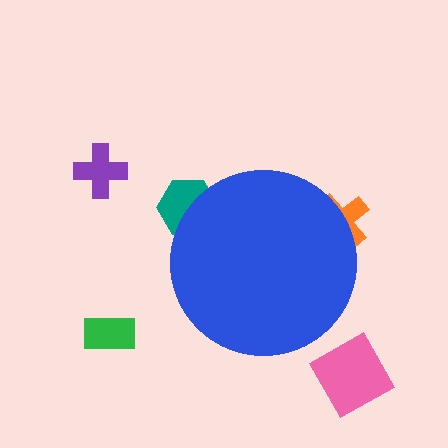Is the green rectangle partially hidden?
No, the green rectangle is fully visible.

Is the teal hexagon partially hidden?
Yes, the teal hexagon is partially hidden behind the blue circle.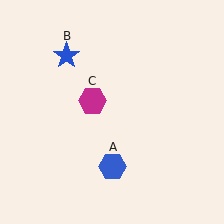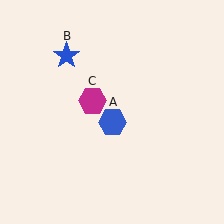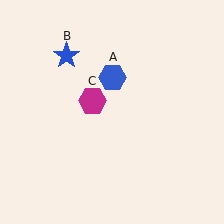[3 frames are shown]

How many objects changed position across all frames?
1 object changed position: blue hexagon (object A).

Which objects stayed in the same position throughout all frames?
Blue star (object B) and magenta hexagon (object C) remained stationary.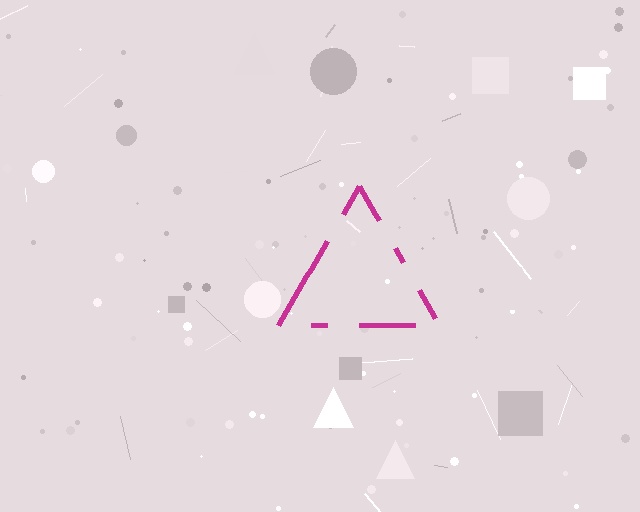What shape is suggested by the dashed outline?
The dashed outline suggests a triangle.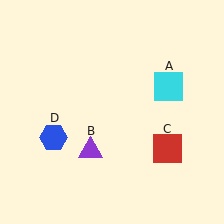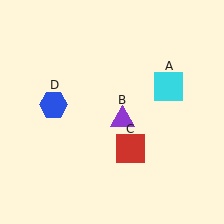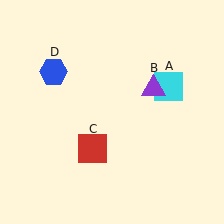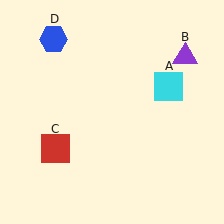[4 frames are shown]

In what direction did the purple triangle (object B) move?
The purple triangle (object B) moved up and to the right.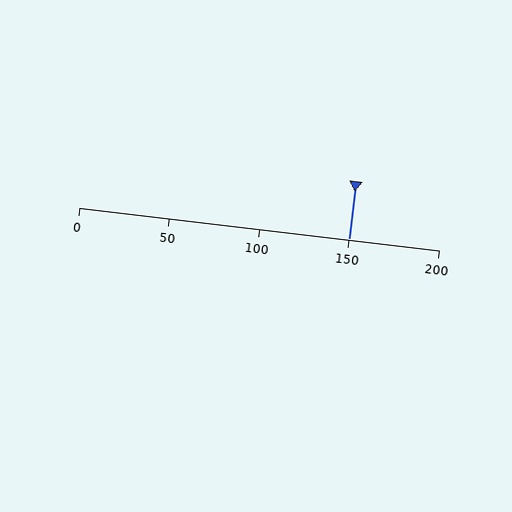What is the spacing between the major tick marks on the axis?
The major ticks are spaced 50 apart.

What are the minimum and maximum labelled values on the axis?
The axis runs from 0 to 200.